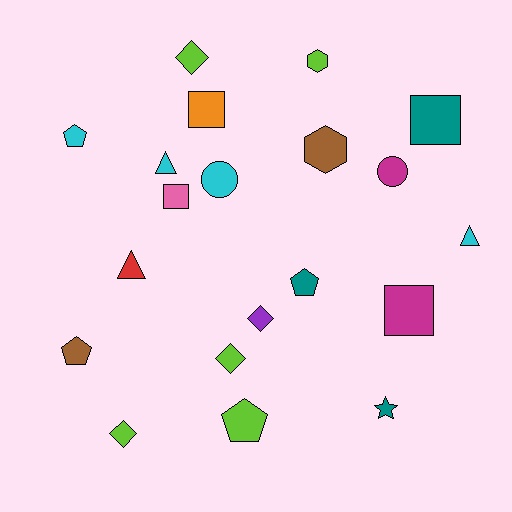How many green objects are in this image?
There are no green objects.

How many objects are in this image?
There are 20 objects.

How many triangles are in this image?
There are 3 triangles.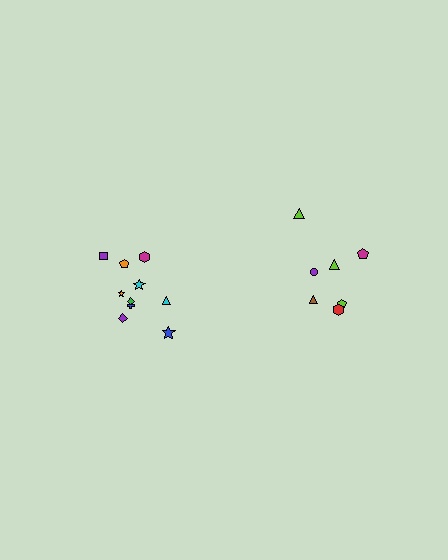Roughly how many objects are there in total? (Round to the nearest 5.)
Roughly 15 objects in total.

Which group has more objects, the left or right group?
The left group.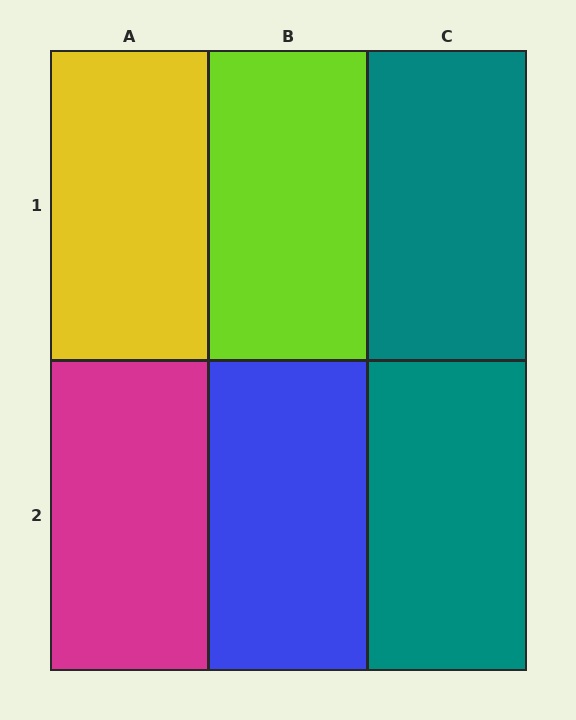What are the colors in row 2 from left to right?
Magenta, blue, teal.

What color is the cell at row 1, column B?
Lime.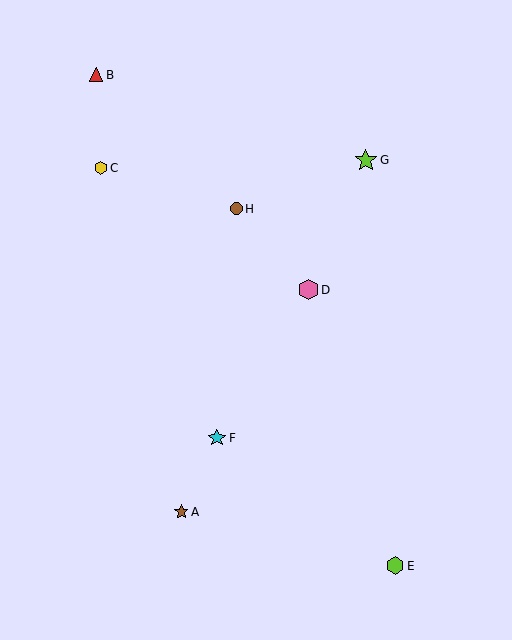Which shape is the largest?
The lime star (labeled G) is the largest.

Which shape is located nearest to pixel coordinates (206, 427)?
The cyan star (labeled F) at (217, 438) is nearest to that location.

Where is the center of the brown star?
The center of the brown star is at (181, 512).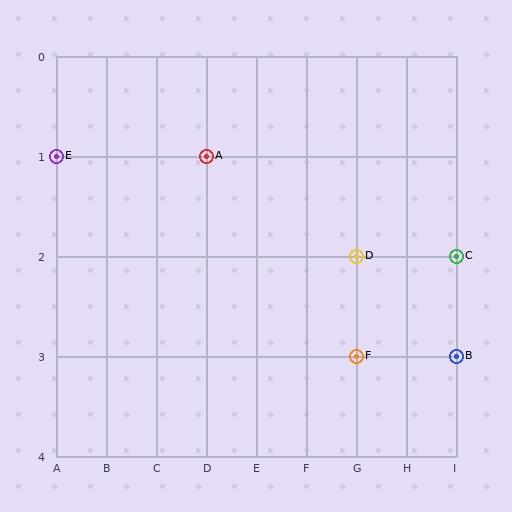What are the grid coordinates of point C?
Point C is at grid coordinates (I, 2).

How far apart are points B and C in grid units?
Points B and C are 1 row apart.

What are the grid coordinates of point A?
Point A is at grid coordinates (D, 1).